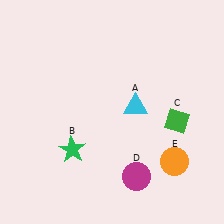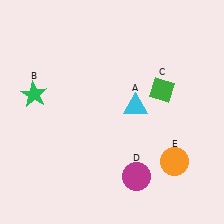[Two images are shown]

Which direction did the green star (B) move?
The green star (B) moved up.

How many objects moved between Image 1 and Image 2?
2 objects moved between the two images.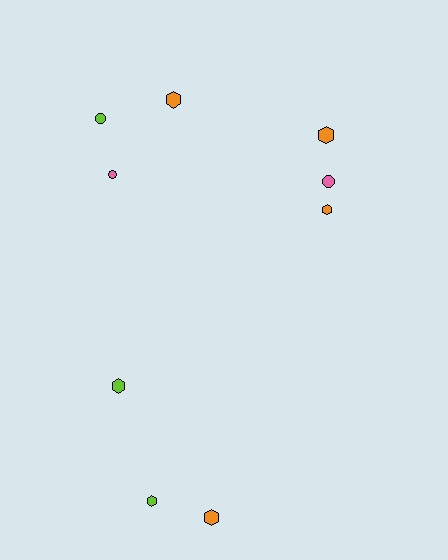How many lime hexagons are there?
There are 2 lime hexagons.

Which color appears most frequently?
Orange, with 4 objects.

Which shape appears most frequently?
Hexagon, with 6 objects.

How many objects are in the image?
There are 9 objects.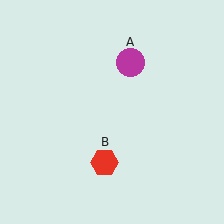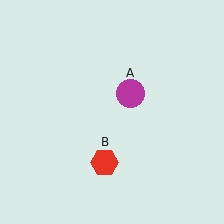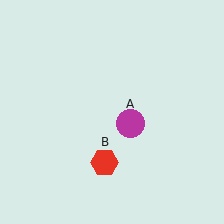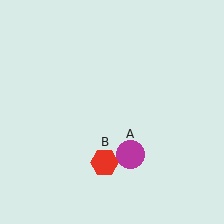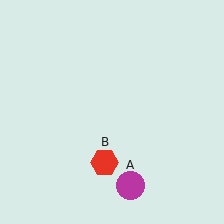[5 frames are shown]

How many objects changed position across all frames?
1 object changed position: magenta circle (object A).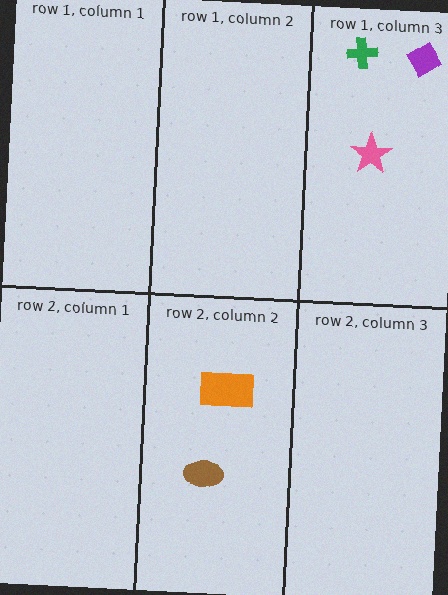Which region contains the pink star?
The row 1, column 3 region.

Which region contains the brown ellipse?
The row 2, column 2 region.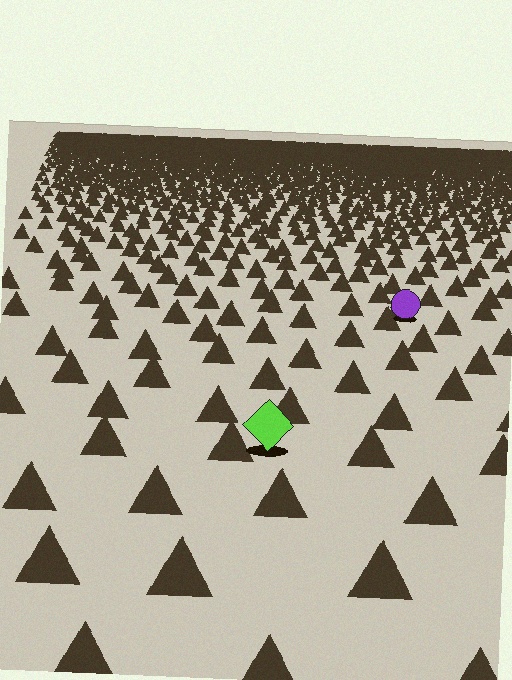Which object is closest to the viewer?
The lime diamond is closest. The texture marks near it are larger and more spread out.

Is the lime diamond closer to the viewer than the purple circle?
Yes. The lime diamond is closer — you can tell from the texture gradient: the ground texture is coarser near it.